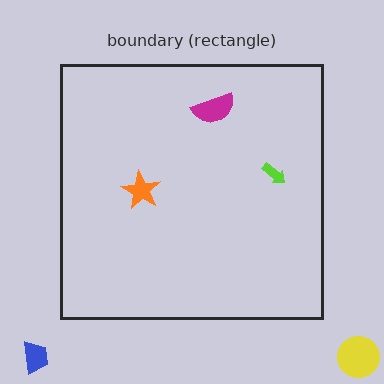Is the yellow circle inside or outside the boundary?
Outside.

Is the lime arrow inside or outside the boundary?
Inside.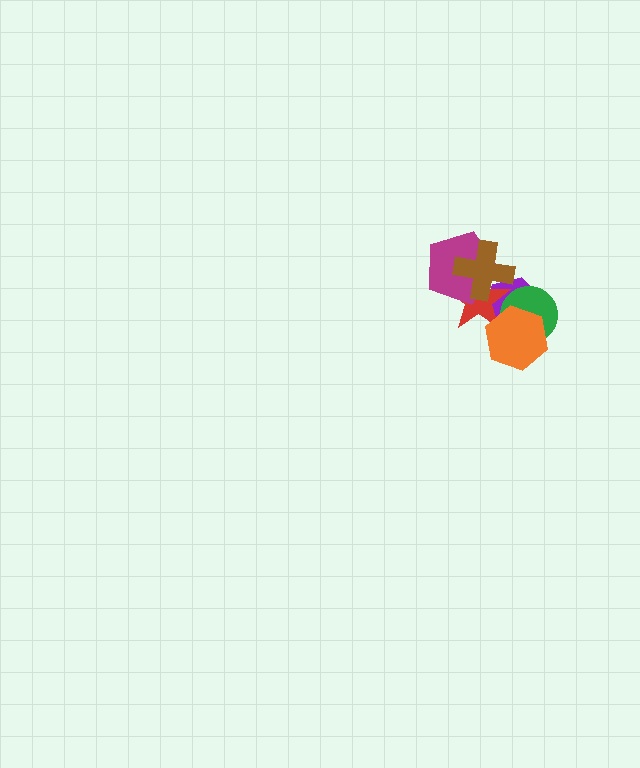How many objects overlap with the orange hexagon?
3 objects overlap with the orange hexagon.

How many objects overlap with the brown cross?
3 objects overlap with the brown cross.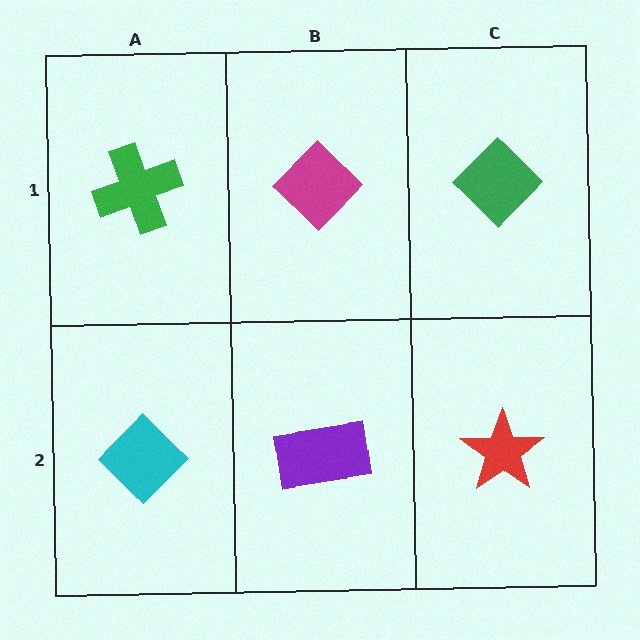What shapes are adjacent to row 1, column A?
A cyan diamond (row 2, column A), a magenta diamond (row 1, column B).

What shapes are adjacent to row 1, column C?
A red star (row 2, column C), a magenta diamond (row 1, column B).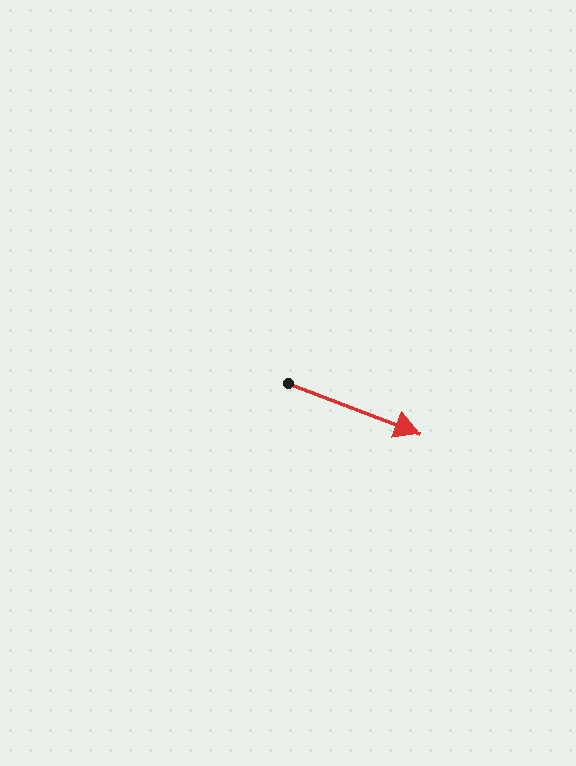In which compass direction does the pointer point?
East.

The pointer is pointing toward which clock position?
Roughly 4 o'clock.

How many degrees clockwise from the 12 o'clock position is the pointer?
Approximately 111 degrees.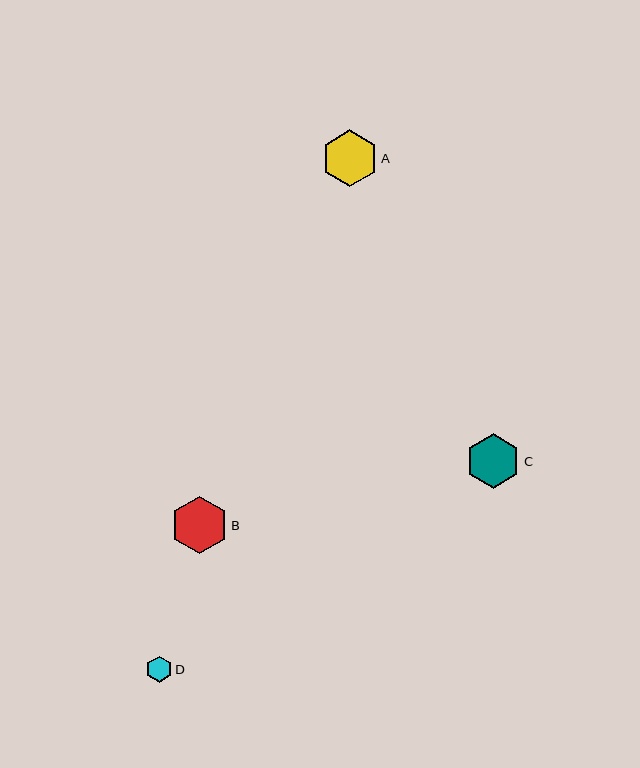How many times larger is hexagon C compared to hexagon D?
Hexagon C is approximately 2.1 times the size of hexagon D.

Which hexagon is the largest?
Hexagon B is the largest with a size of approximately 58 pixels.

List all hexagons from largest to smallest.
From largest to smallest: B, A, C, D.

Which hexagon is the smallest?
Hexagon D is the smallest with a size of approximately 26 pixels.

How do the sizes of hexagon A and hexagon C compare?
Hexagon A and hexagon C are approximately the same size.